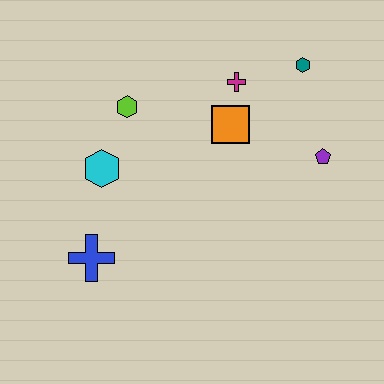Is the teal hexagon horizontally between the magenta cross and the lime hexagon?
No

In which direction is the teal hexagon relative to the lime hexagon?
The teal hexagon is to the right of the lime hexagon.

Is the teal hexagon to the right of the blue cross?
Yes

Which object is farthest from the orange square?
The blue cross is farthest from the orange square.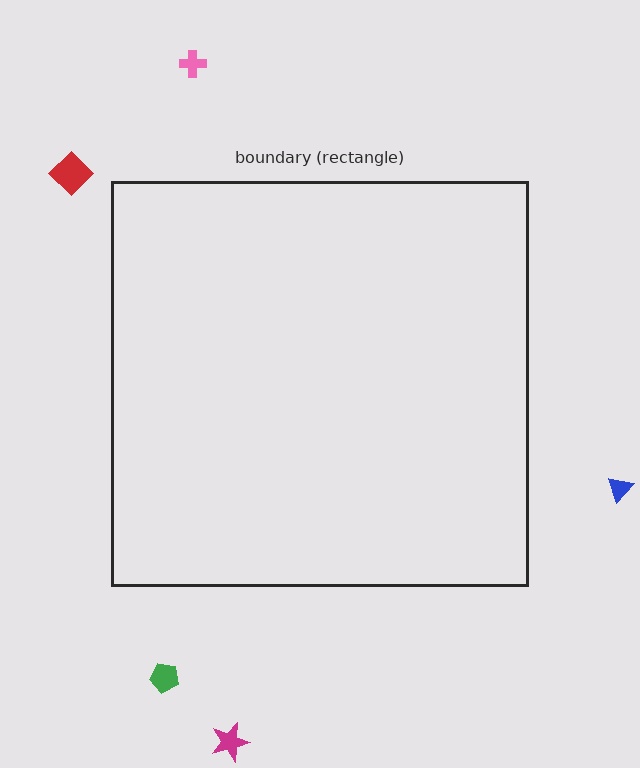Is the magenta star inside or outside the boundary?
Outside.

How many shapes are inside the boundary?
0 inside, 5 outside.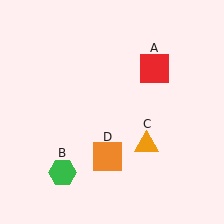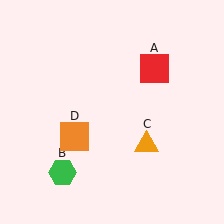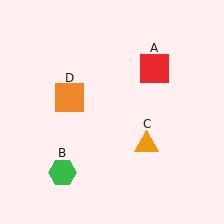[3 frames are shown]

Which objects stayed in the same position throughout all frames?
Red square (object A) and green hexagon (object B) and orange triangle (object C) remained stationary.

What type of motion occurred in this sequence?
The orange square (object D) rotated clockwise around the center of the scene.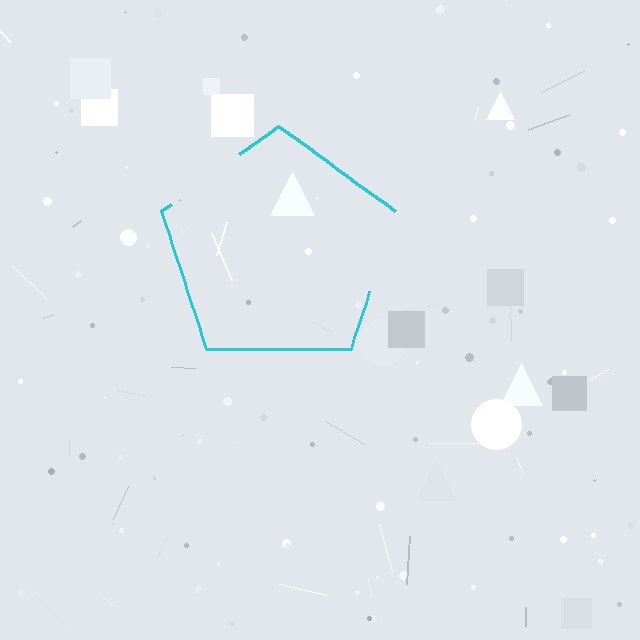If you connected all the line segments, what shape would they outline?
They would outline a pentagon.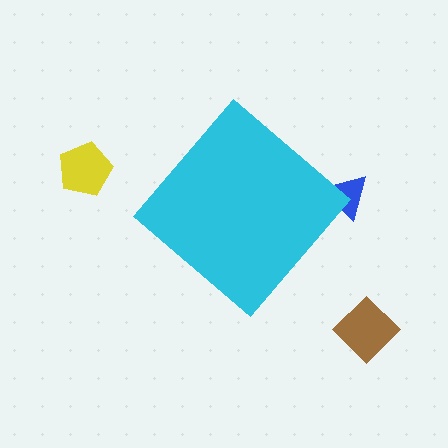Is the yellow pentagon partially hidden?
No, the yellow pentagon is fully visible.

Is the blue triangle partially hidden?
Yes, the blue triangle is partially hidden behind the cyan diamond.